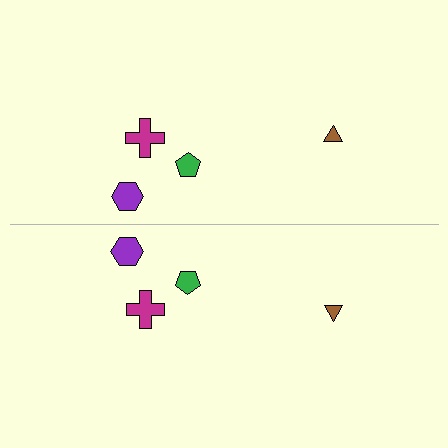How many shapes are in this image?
There are 8 shapes in this image.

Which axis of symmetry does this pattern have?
The pattern has a horizontal axis of symmetry running through the center of the image.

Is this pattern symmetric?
Yes, this pattern has bilateral (reflection) symmetry.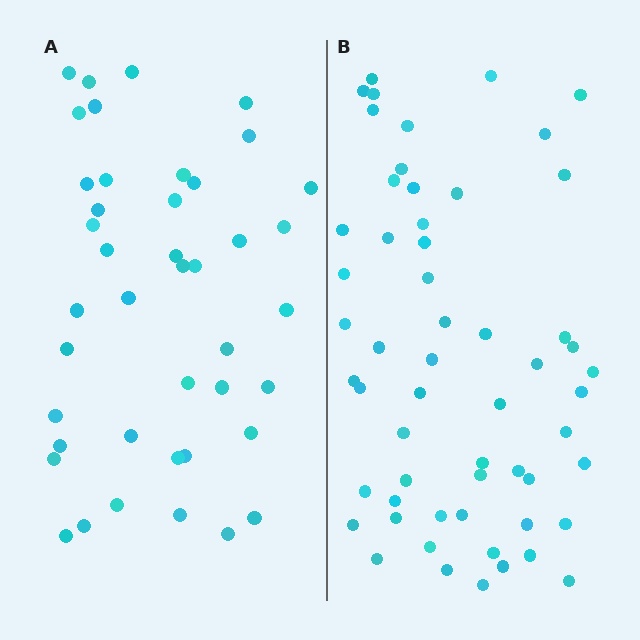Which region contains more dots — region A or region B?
Region B (the right region) has more dots.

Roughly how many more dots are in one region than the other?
Region B has approximately 15 more dots than region A.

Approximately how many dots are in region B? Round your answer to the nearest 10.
About 60 dots. (The exact count is 57, which rounds to 60.)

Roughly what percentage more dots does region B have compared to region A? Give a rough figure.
About 35% more.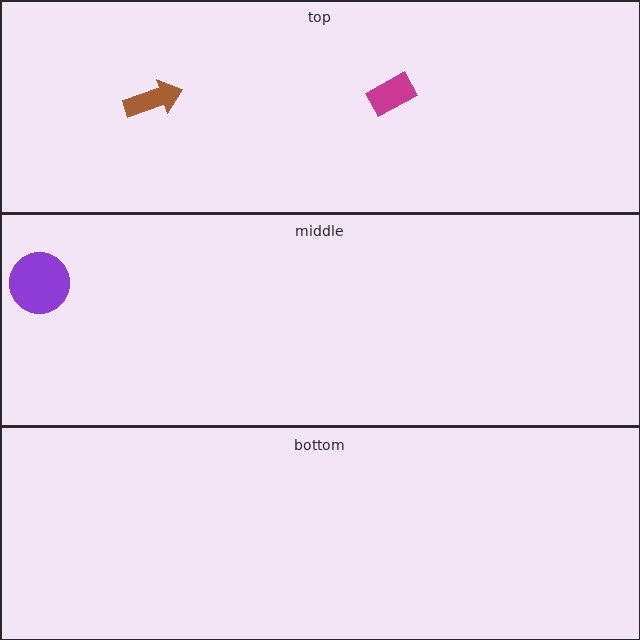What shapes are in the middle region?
The purple circle.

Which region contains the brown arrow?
The top region.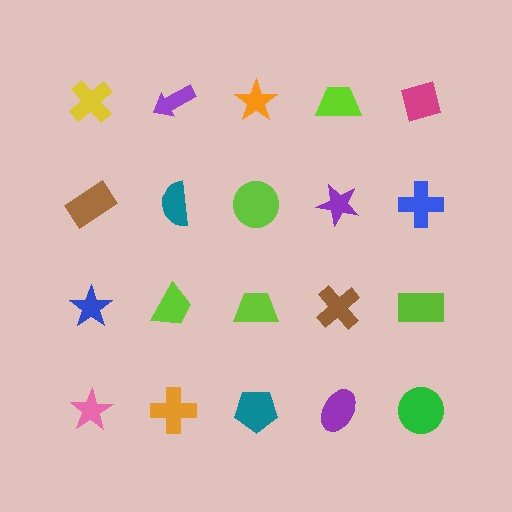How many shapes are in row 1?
5 shapes.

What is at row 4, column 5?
A green circle.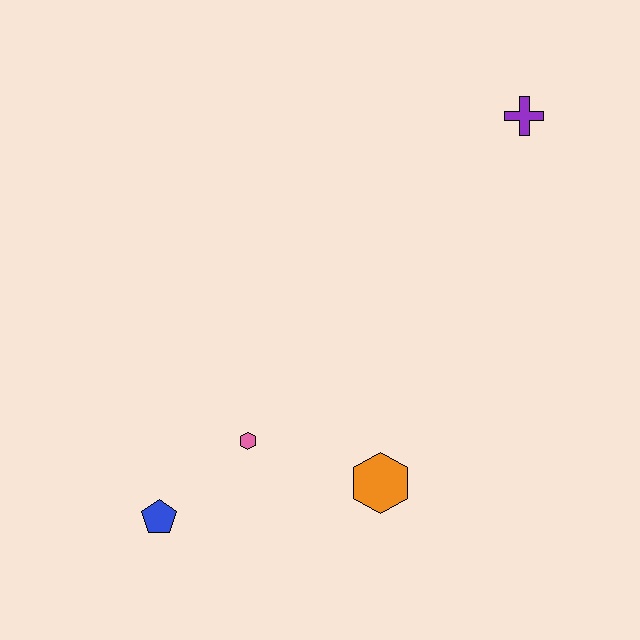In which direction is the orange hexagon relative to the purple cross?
The orange hexagon is below the purple cross.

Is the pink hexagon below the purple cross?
Yes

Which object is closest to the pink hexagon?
The blue pentagon is closest to the pink hexagon.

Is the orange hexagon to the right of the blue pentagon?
Yes